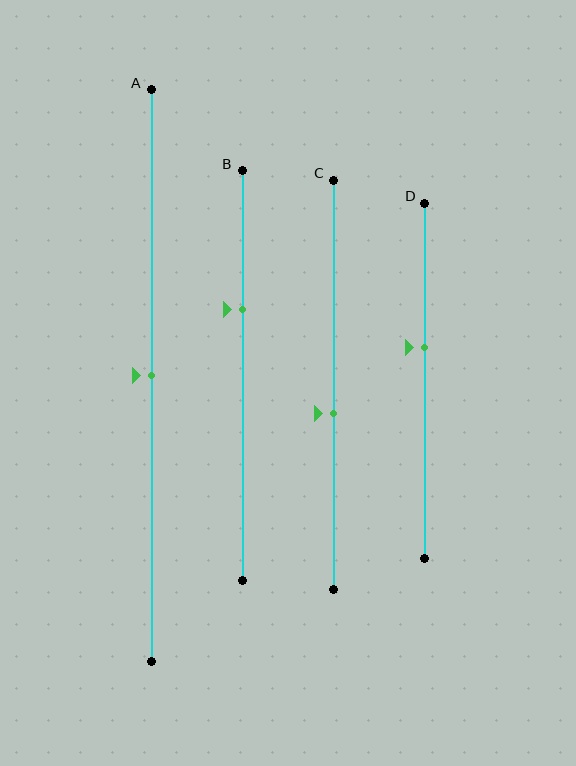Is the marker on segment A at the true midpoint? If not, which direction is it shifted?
Yes, the marker on segment A is at the true midpoint.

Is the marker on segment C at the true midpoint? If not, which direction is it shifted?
No, the marker on segment C is shifted downward by about 7% of the segment length.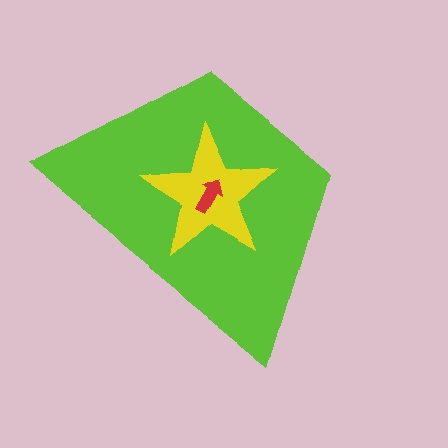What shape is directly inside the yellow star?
The red arrow.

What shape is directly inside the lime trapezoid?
The yellow star.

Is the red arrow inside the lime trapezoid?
Yes.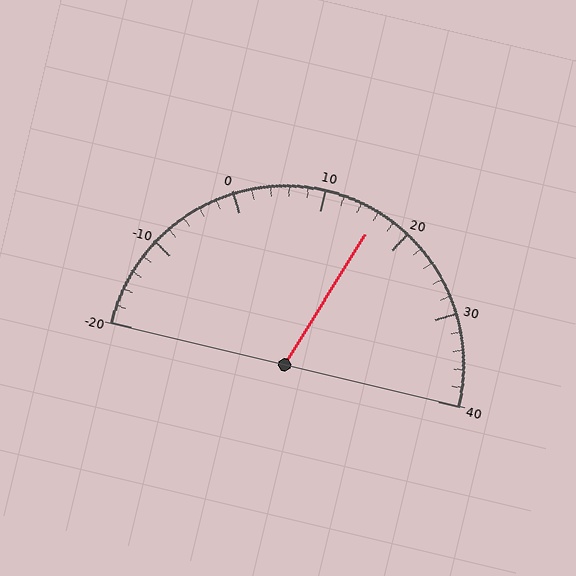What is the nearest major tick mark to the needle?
The nearest major tick mark is 20.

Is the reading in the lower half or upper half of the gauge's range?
The reading is in the upper half of the range (-20 to 40).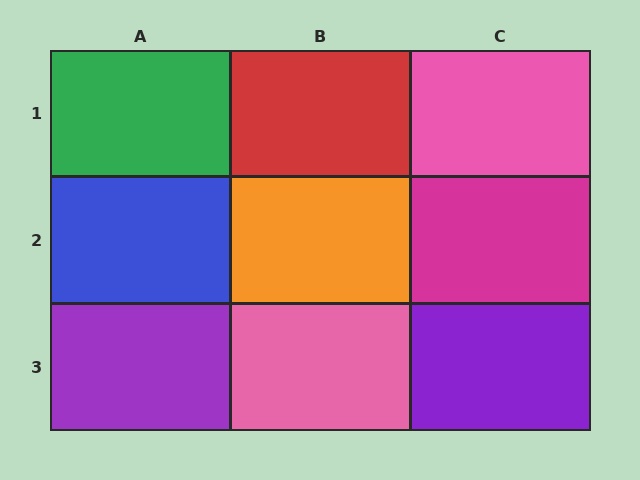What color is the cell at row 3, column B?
Pink.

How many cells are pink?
2 cells are pink.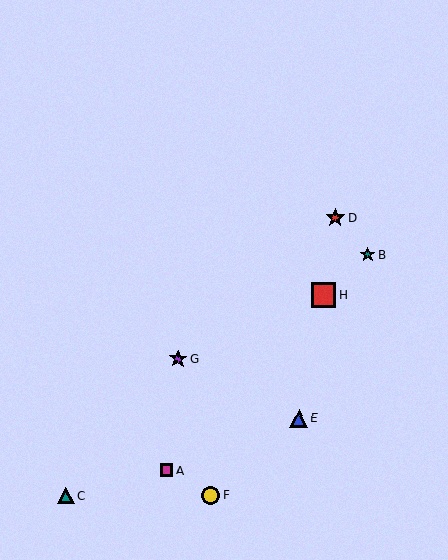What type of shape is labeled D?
Shape D is a red star.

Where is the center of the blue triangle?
The center of the blue triangle is at (299, 418).